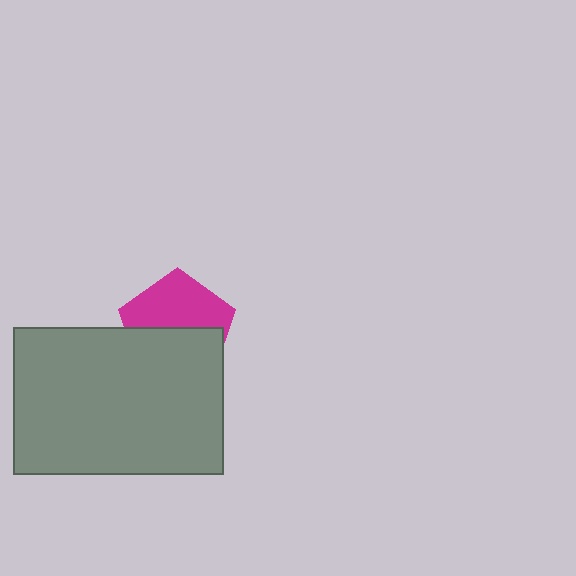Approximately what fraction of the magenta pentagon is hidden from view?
Roughly 49% of the magenta pentagon is hidden behind the gray rectangle.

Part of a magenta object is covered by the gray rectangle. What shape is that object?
It is a pentagon.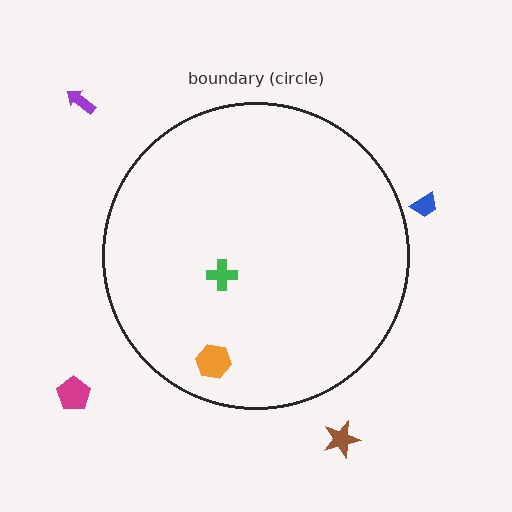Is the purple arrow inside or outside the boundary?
Outside.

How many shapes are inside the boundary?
2 inside, 4 outside.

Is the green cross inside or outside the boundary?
Inside.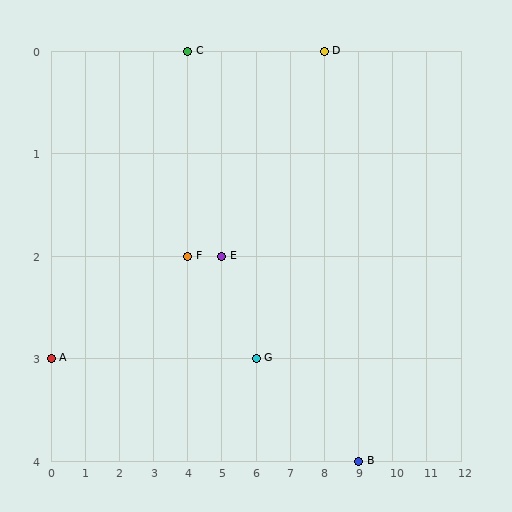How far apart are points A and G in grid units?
Points A and G are 6 columns apart.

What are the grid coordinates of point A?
Point A is at grid coordinates (0, 3).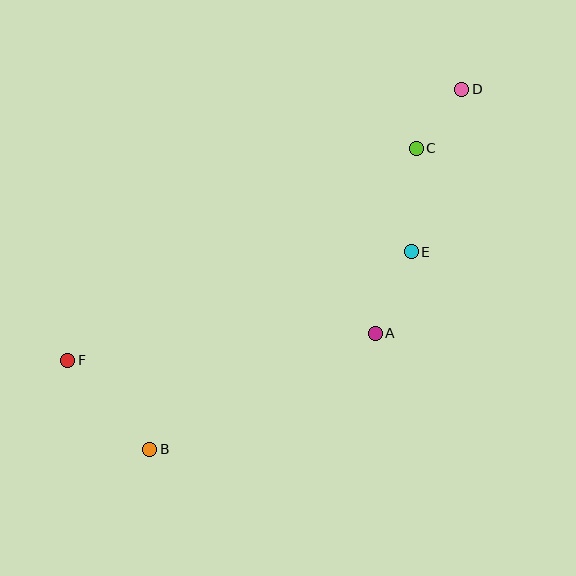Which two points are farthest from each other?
Points D and F are farthest from each other.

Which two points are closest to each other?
Points C and D are closest to each other.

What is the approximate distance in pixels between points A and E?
The distance between A and E is approximately 90 pixels.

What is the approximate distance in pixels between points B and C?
The distance between B and C is approximately 402 pixels.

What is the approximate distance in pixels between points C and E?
The distance between C and E is approximately 103 pixels.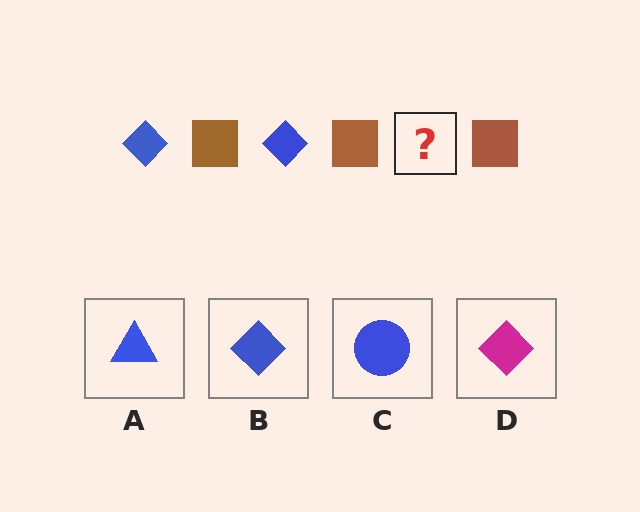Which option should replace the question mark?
Option B.